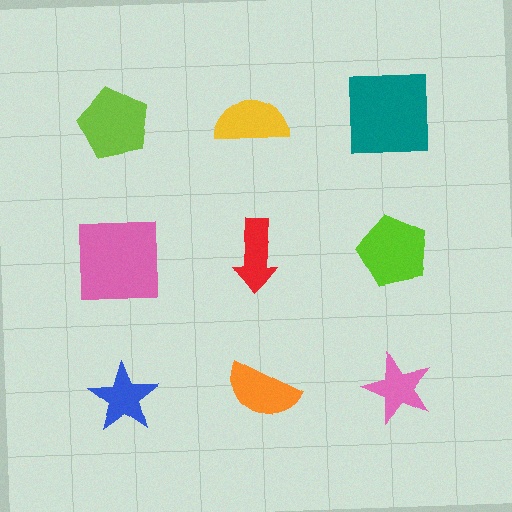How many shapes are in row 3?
3 shapes.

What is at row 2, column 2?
A red arrow.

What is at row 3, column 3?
A pink star.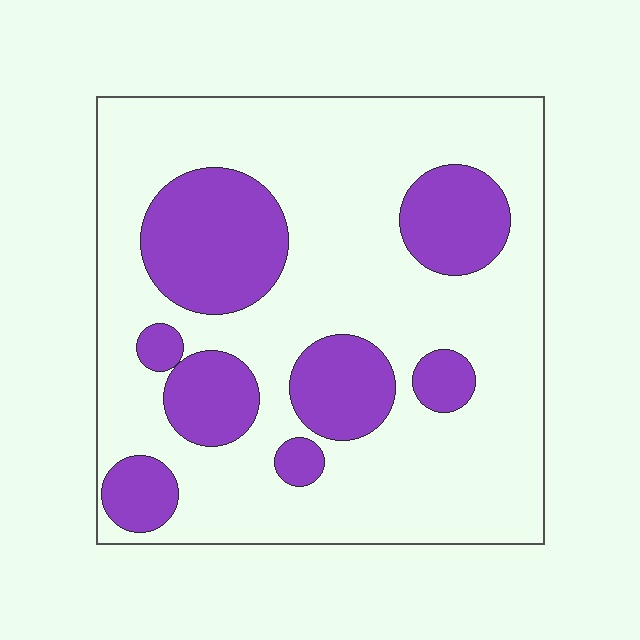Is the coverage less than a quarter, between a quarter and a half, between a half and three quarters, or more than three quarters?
Between a quarter and a half.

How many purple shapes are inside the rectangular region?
8.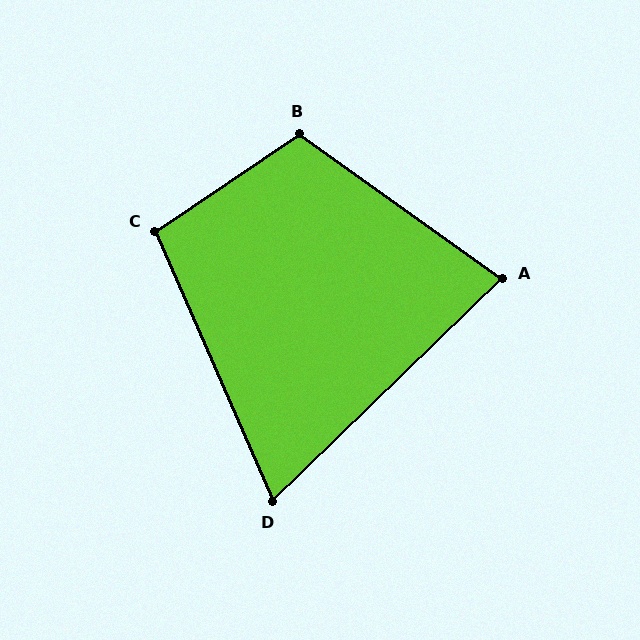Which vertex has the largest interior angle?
B, at approximately 110 degrees.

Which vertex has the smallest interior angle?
D, at approximately 70 degrees.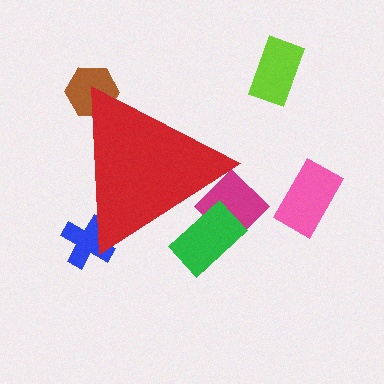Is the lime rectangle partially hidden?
No, the lime rectangle is fully visible.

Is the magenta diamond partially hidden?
Yes, the magenta diamond is partially hidden behind the red triangle.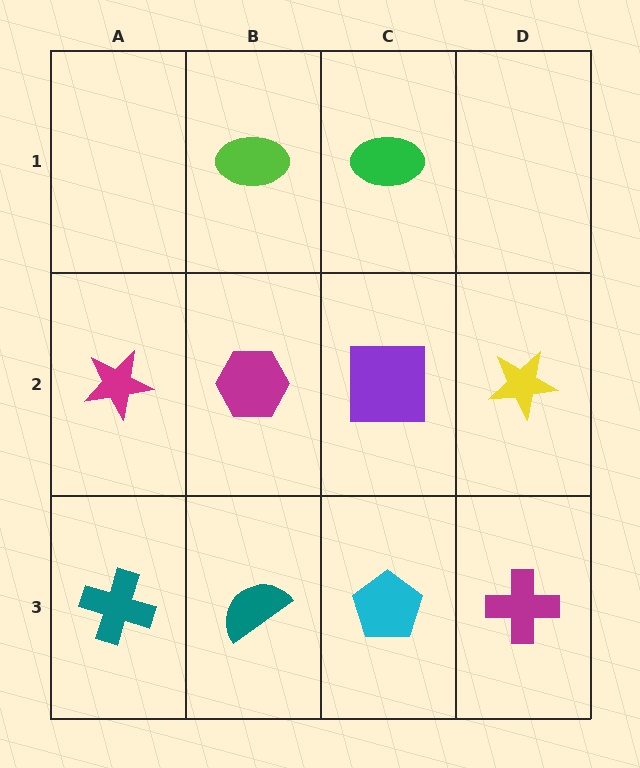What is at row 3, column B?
A teal semicircle.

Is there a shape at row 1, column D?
No, that cell is empty.